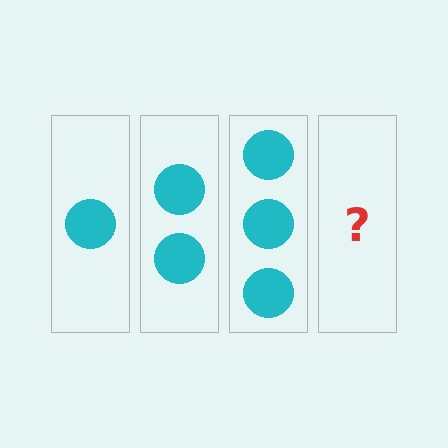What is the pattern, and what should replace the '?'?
The pattern is that each step adds one more circle. The '?' should be 4 circles.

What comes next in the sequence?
The next element should be 4 circles.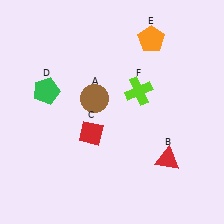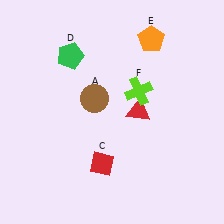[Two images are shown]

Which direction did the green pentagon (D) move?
The green pentagon (D) moved up.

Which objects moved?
The objects that moved are: the red triangle (B), the red diamond (C), the green pentagon (D).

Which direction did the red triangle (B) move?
The red triangle (B) moved up.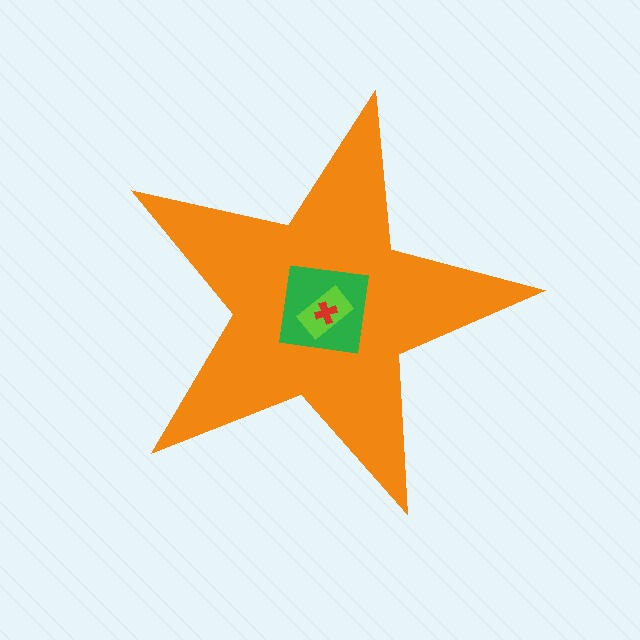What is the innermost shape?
The red cross.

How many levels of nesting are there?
4.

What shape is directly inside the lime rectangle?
The red cross.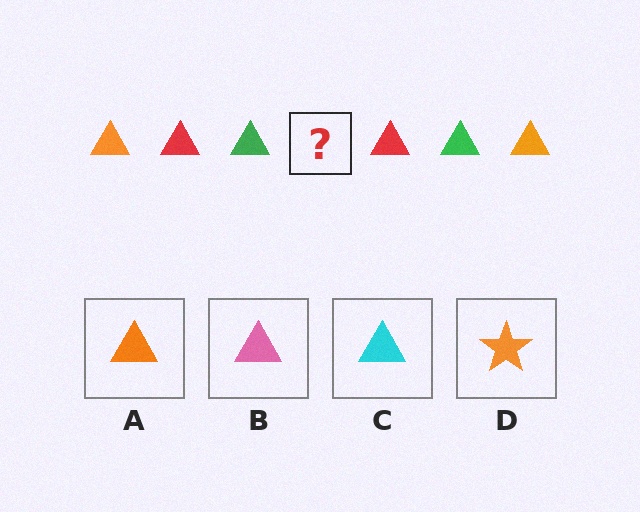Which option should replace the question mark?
Option A.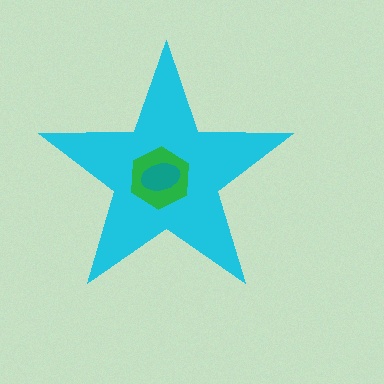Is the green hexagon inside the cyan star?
Yes.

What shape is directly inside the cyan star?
The green hexagon.